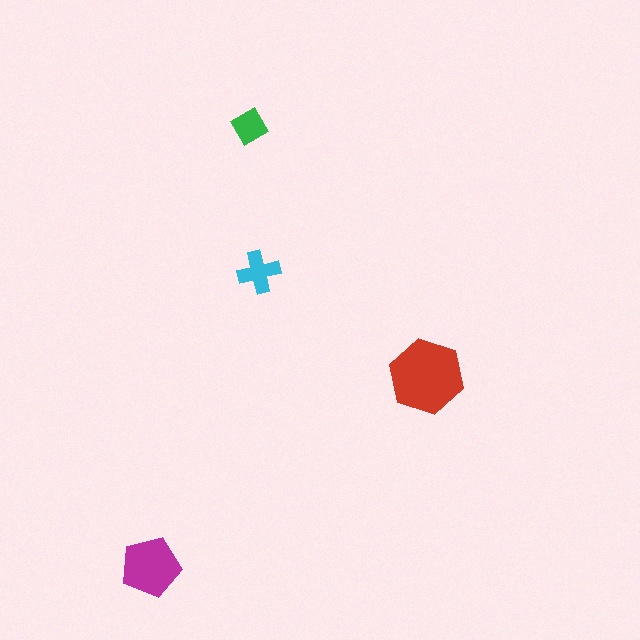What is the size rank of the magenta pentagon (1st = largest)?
2nd.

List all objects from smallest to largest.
The green diamond, the cyan cross, the magenta pentagon, the red hexagon.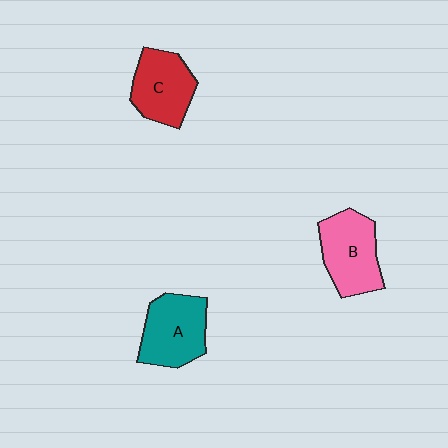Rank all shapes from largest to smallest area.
From largest to smallest: B (pink), A (teal), C (red).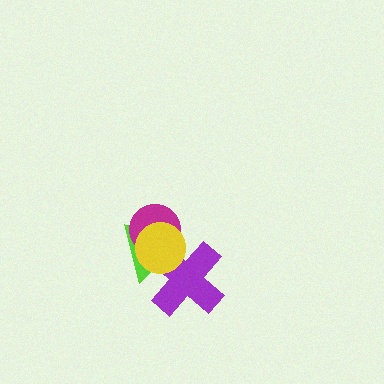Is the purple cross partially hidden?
Yes, it is partially covered by another shape.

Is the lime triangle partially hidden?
Yes, it is partially covered by another shape.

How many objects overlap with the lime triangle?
3 objects overlap with the lime triangle.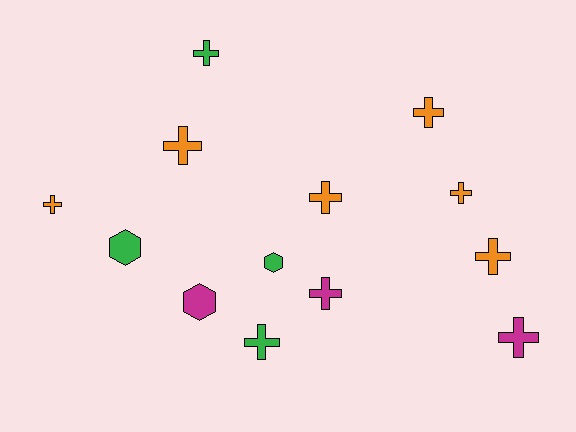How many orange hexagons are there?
There are no orange hexagons.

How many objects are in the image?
There are 13 objects.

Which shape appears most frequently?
Cross, with 10 objects.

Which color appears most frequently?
Orange, with 6 objects.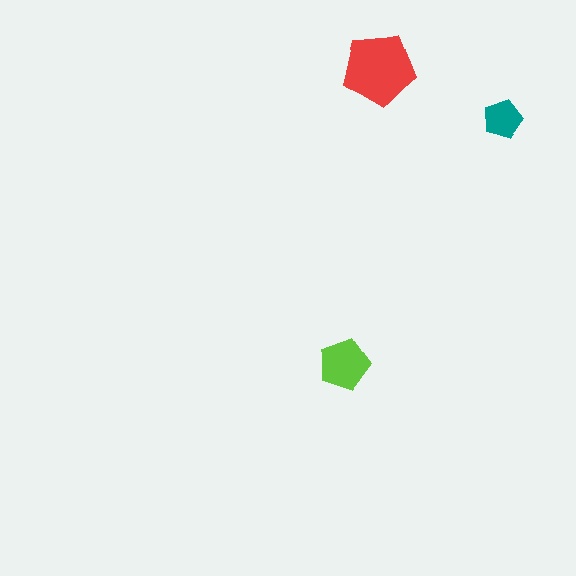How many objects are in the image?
There are 3 objects in the image.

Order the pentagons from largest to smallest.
the red one, the lime one, the teal one.